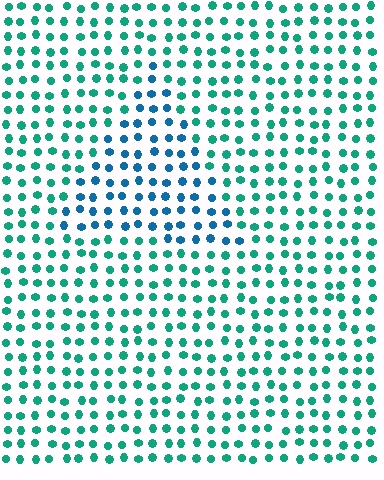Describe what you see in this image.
The image is filled with small teal elements in a uniform arrangement. A triangle-shaped region is visible where the elements are tinted to a slightly different hue, forming a subtle color boundary.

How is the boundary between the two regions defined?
The boundary is defined purely by a slight shift in hue (about 38 degrees). Spacing, size, and orientation are identical on both sides.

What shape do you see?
I see a triangle.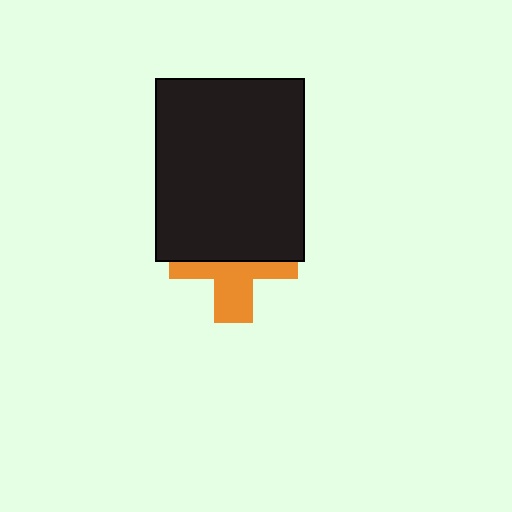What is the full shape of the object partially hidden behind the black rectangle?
The partially hidden object is an orange cross.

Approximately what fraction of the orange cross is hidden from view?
Roughly 53% of the orange cross is hidden behind the black rectangle.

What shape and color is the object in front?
The object in front is a black rectangle.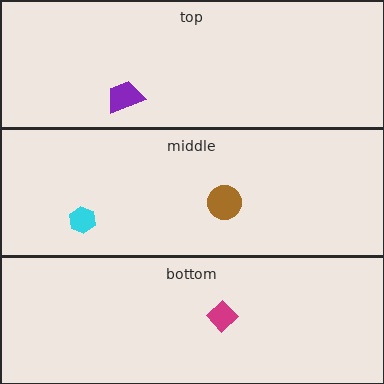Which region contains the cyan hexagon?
The middle region.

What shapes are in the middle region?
The cyan hexagon, the brown circle.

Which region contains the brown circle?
The middle region.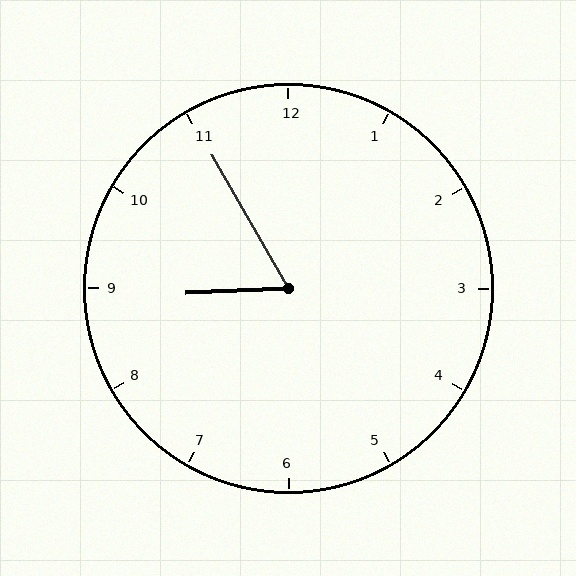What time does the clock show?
8:55.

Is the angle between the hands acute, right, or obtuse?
It is acute.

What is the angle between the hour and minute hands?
Approximately 62 degrees.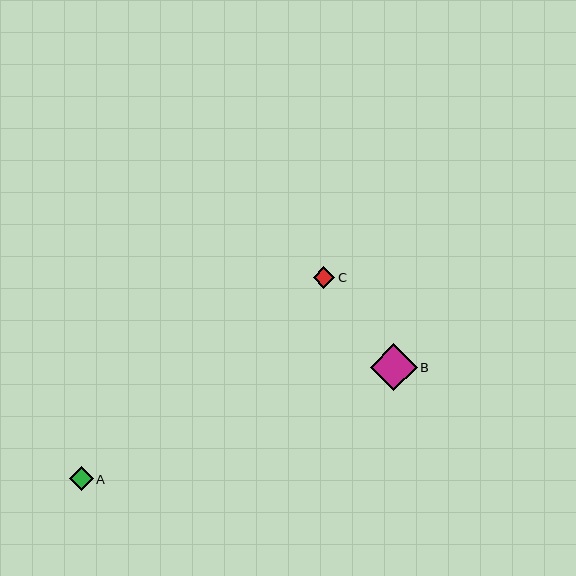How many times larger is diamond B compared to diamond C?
Diamond B is approximately 2.2 times the size of diamond C.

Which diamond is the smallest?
Diamond C is the smallest with a size of approximately 22 pixels.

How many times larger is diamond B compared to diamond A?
Diamond B is approximately 2.0 times the size of diamond A.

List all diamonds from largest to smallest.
From largest to smallest: B, A, C.